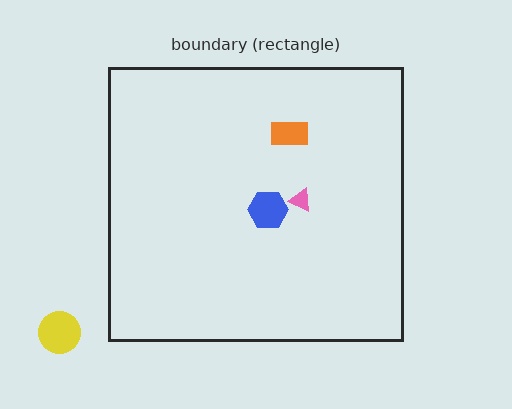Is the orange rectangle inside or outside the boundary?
Inside.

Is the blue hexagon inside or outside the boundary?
Inside.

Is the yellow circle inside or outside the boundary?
Outside.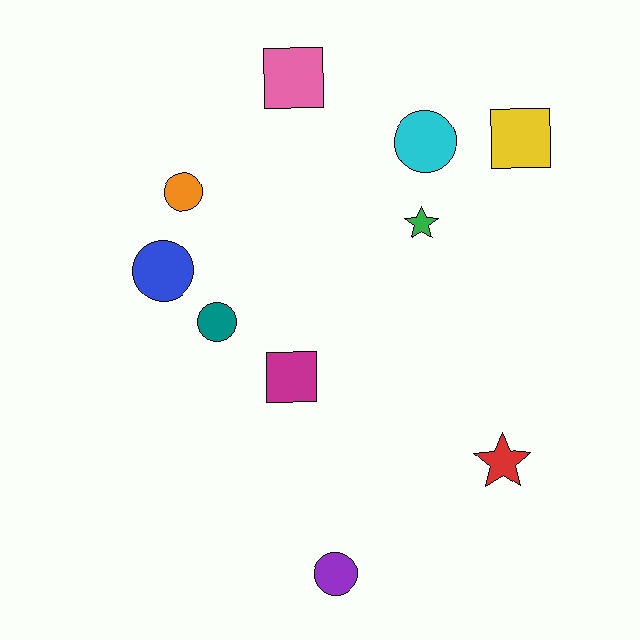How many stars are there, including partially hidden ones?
There are 2 stars.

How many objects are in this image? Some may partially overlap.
There are 10 objects.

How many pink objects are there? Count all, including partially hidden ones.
There is 1 pink object.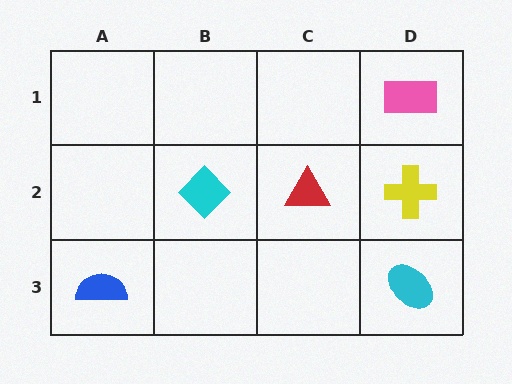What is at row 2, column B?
A cyan diamond.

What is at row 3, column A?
A blue semicircle.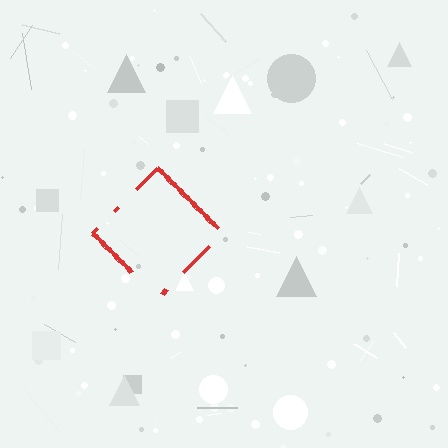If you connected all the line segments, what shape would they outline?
They would outline a diamond.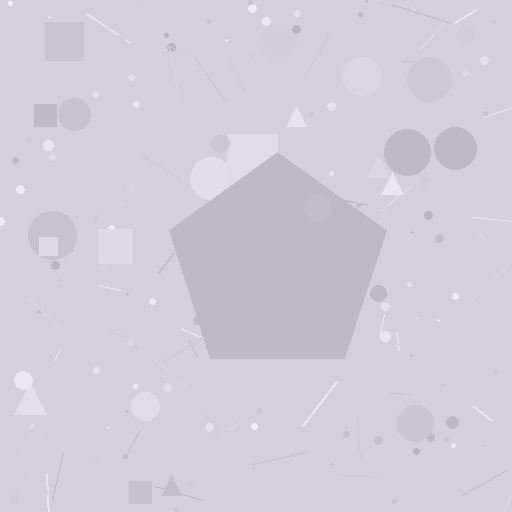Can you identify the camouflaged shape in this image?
The camouflaged shape is a pentagon.